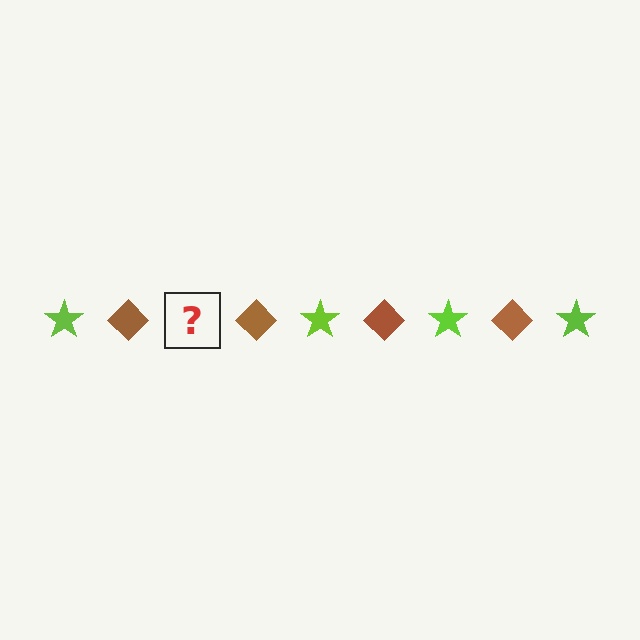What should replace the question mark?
The question mark should be replaced with a lime star.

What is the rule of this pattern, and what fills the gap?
The rule is that the pattern alternates between lime star and brown diamond. The gap should be filled with a lime star.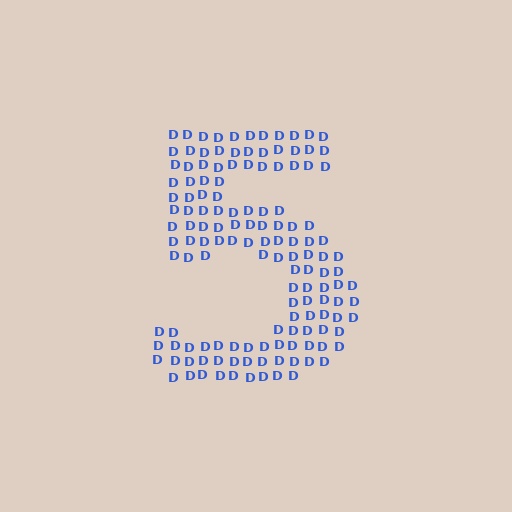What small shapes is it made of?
It is made of small letter D's.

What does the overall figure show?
The overall figure shows the digit 5.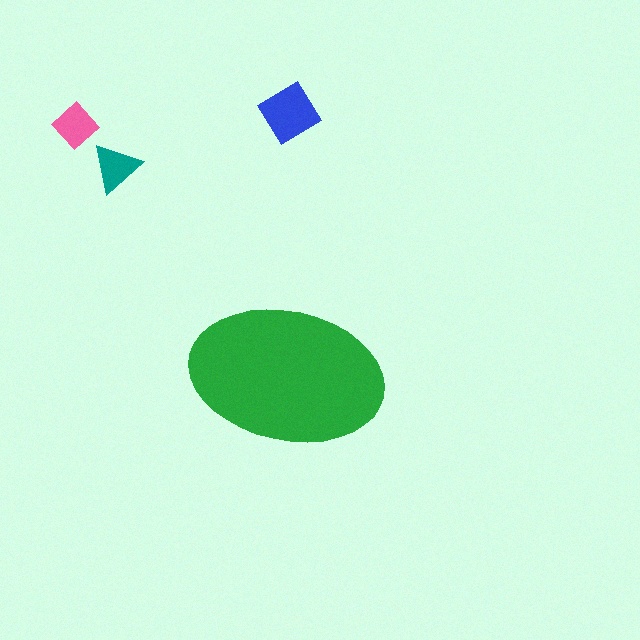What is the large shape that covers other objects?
A green ellipse.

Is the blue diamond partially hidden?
No, the blue diamond is fully visible.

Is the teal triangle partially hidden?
No, the teal triangle is fully visible.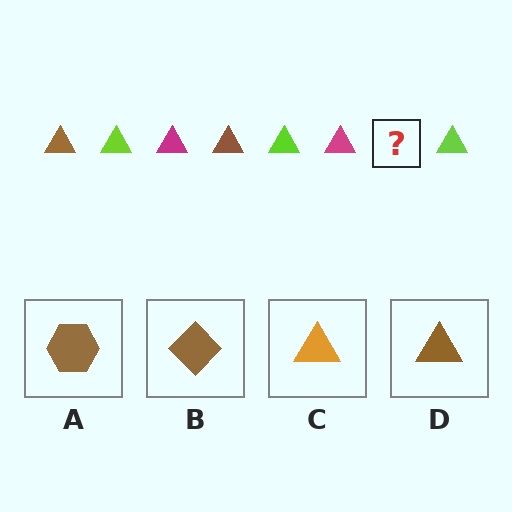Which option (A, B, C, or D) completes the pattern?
D.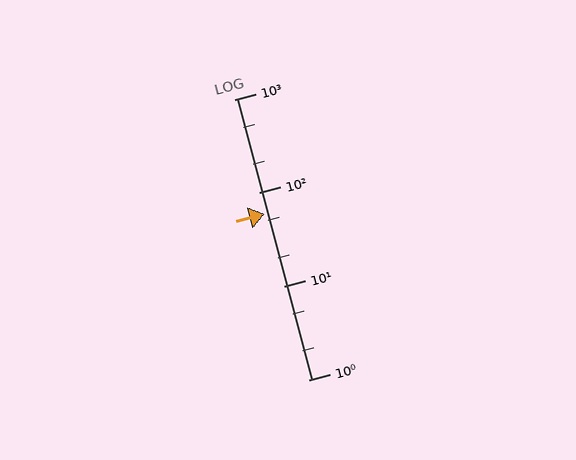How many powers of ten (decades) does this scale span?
The scale spans 3 decades, from 1 to 1000.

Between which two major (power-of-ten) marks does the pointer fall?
The pointer is between 10 and 100.